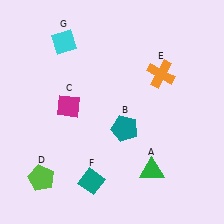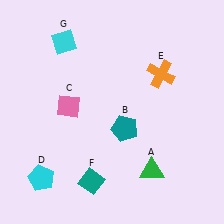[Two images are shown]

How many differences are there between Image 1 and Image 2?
There are 2 differences between the two images.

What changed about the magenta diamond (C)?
In Image 1, C is magenta. In Image 2, it changed to pink.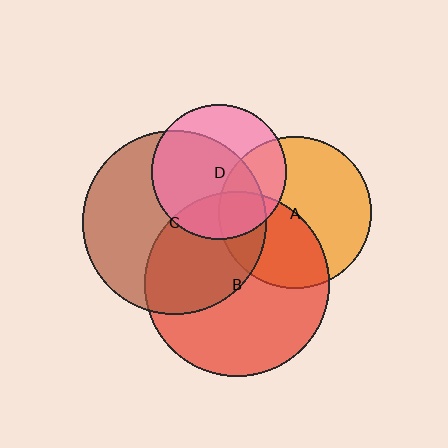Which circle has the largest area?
Circle B (red).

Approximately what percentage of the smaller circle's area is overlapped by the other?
Approximately 25%.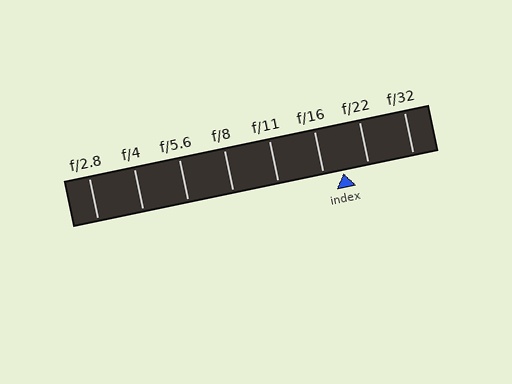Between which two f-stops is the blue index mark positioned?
The index mark is between f/16 and f/22.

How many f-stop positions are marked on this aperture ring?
There are 8 f-stop positions marked.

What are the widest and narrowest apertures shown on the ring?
The widest aperture shown is f/2.8 and the narrowest is f/32.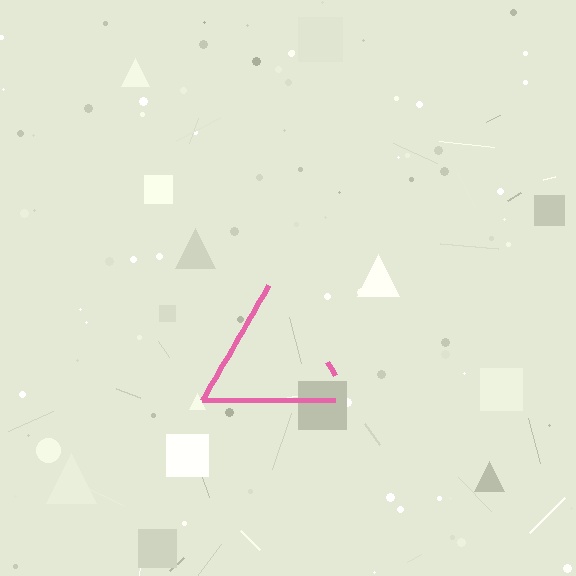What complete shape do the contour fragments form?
The contour fragments form a triangle.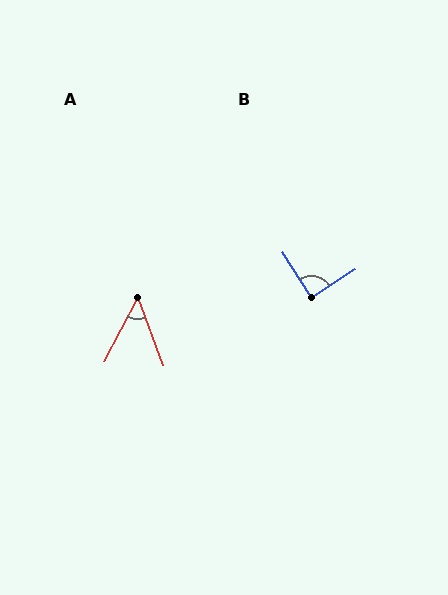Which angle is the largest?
B, at approximately 90 degrees.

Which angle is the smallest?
A, at approximately 48 degrees.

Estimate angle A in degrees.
Approximately 48 degrees.